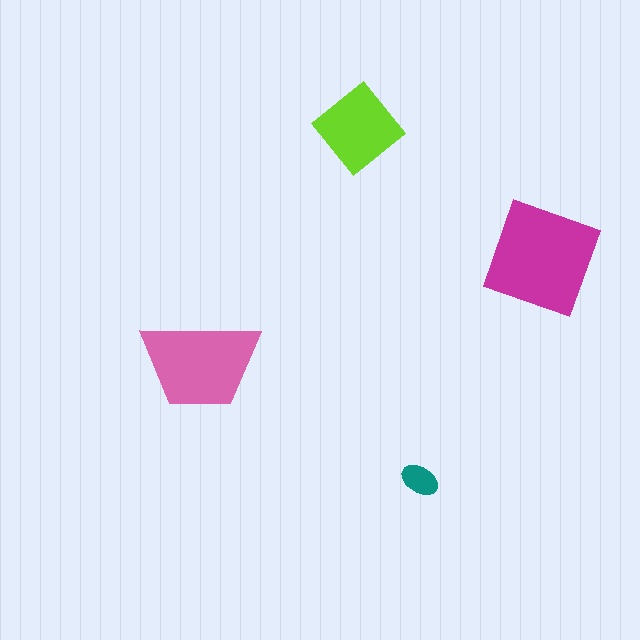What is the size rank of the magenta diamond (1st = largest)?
1st.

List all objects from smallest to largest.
The teal ellipse, the lime diamond, the pink trapezoid, the magenta diamond.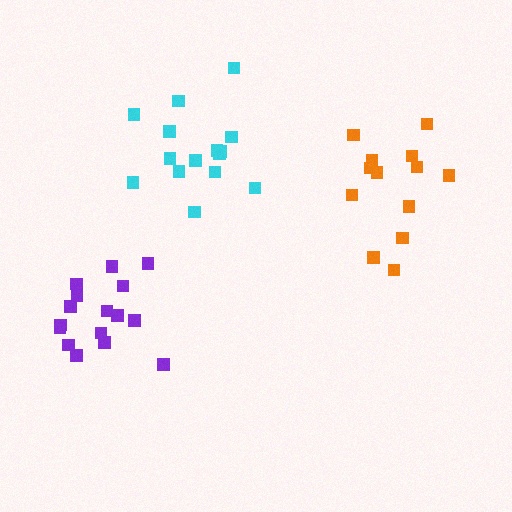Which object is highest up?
The cyan cluster is topmost.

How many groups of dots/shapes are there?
There are 3 groups.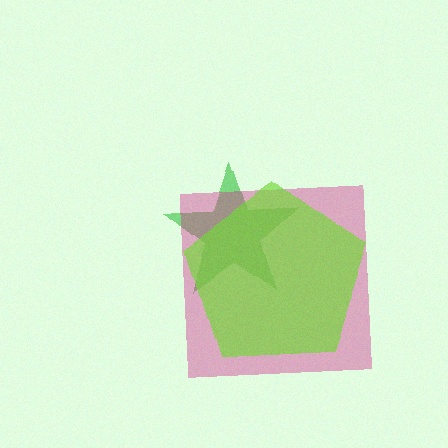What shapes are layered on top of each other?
The layered shapes are: a green star, a magenta square, a lime pentagon.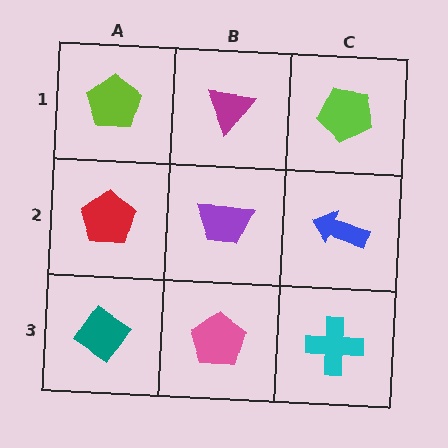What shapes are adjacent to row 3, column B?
A purple trapezoid (row 2, column B), a teal diamond (row 3, column A), a cyan cross (row 3, column C).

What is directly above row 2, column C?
A lime pentagon.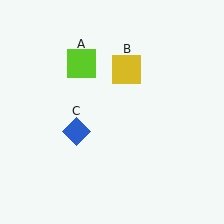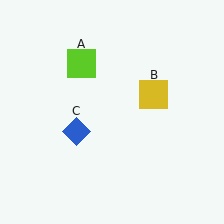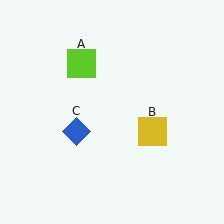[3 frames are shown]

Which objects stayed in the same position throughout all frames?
Lime square (object A) and blue diamond (object C) remained stationary.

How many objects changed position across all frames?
1 object changed position: yellow square (object B).